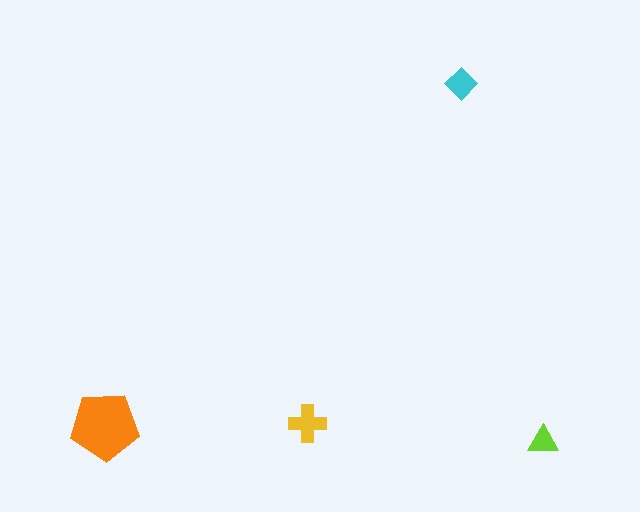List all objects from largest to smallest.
The orange pentagon, the yellow cross, the cyan diamond, the lime triangle.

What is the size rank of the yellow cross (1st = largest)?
2nd.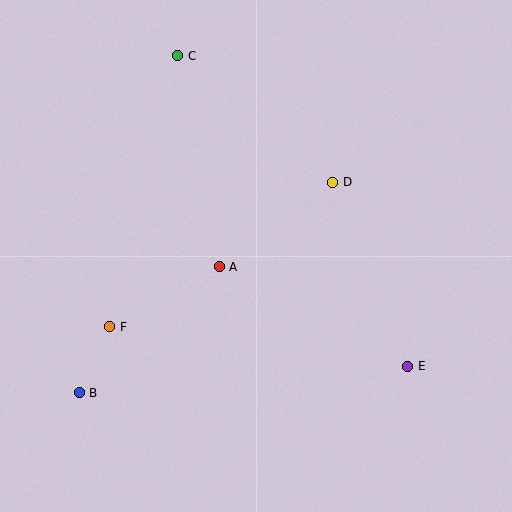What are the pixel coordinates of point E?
Point E is at (408, 366).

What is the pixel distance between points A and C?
The distance between A and C is 215 pixels.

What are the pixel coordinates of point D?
Point D is at (333, 182).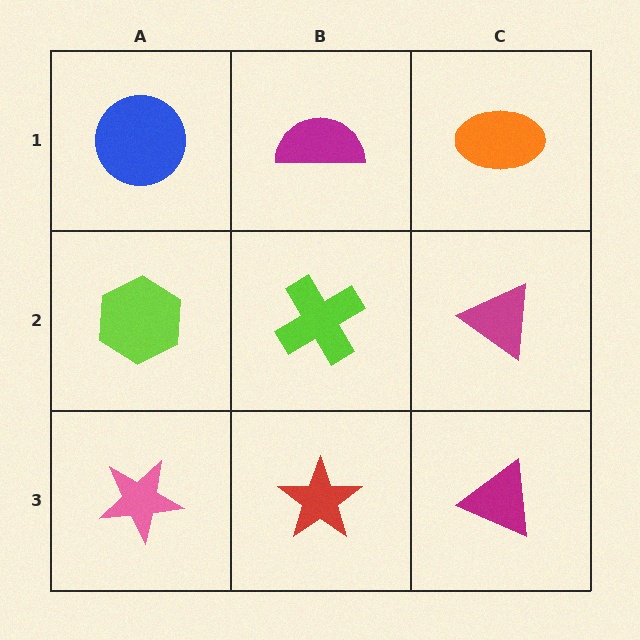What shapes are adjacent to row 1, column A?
A lime hexagon (row 2, column A), a magenta semicircle (row 1, column B).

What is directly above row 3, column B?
A lime cross.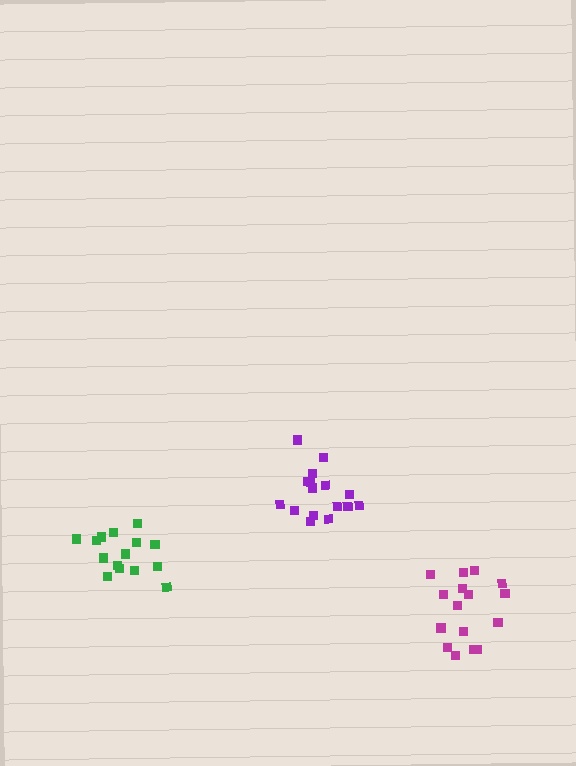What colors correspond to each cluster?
The clusters are colored: green, magenta, purple.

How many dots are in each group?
Group 1: 15 dots, Group 2: 16 dots, Group 3: 17 dots (48 total).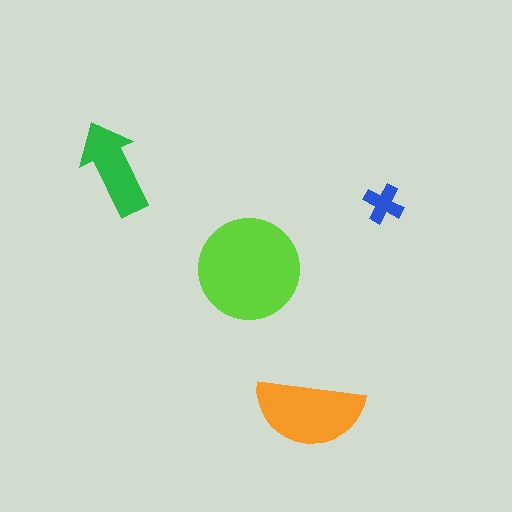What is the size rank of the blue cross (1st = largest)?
4th.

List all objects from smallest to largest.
The blue cross, the green arrow, the orange semicircle, the lime circle.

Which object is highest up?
The green arrow is topmost.